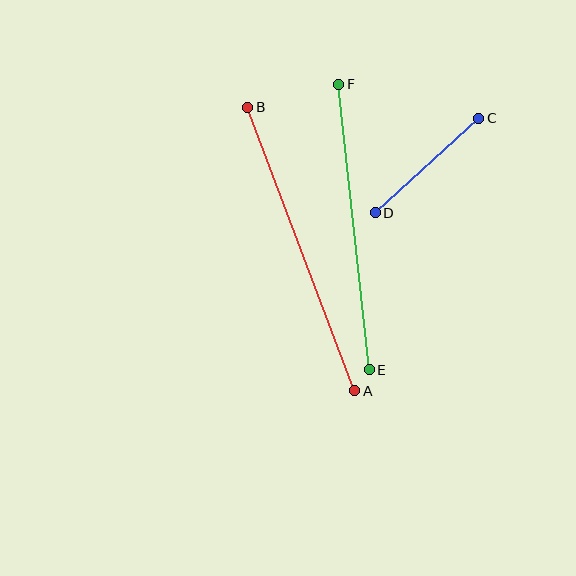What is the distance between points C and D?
The distance is approximately 140 pixels.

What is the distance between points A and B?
The distance is approximately 303 pixels.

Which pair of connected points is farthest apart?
Points A and B are farthest apart.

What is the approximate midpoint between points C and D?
The midpoint is at approximately (427, 165) pixels.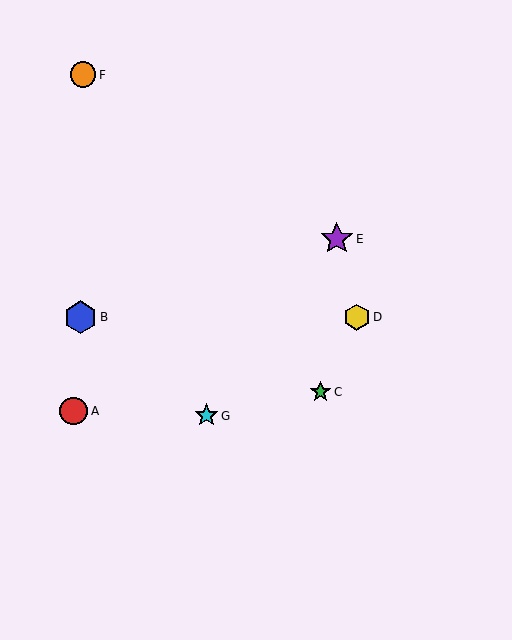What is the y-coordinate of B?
Object B is at y≈317.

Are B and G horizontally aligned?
No, B is at y≈317 and G is at y≈416.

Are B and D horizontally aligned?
Yes, both are at y≈317.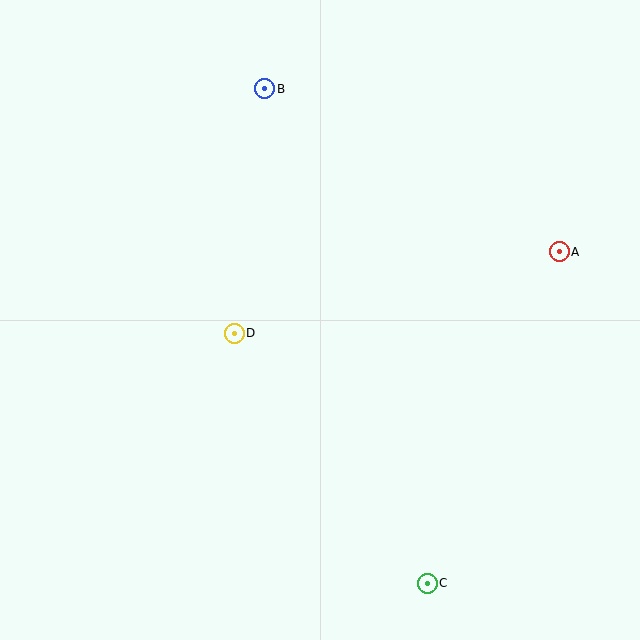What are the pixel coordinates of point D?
Point D is at (234, 333).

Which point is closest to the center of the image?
Point D at (234, 333) is closest to the center.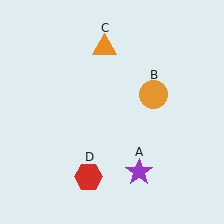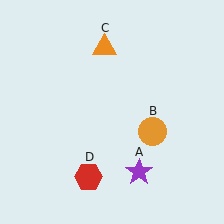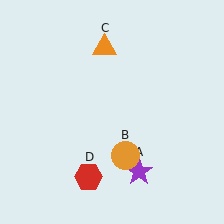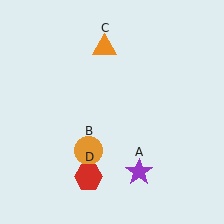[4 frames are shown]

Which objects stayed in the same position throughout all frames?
Purple star (object A) and orange triangle (object C) and red hexagon (object D) remained stationary.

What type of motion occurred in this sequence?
The orange circle (object B) rotated clockwise around the center of the scene.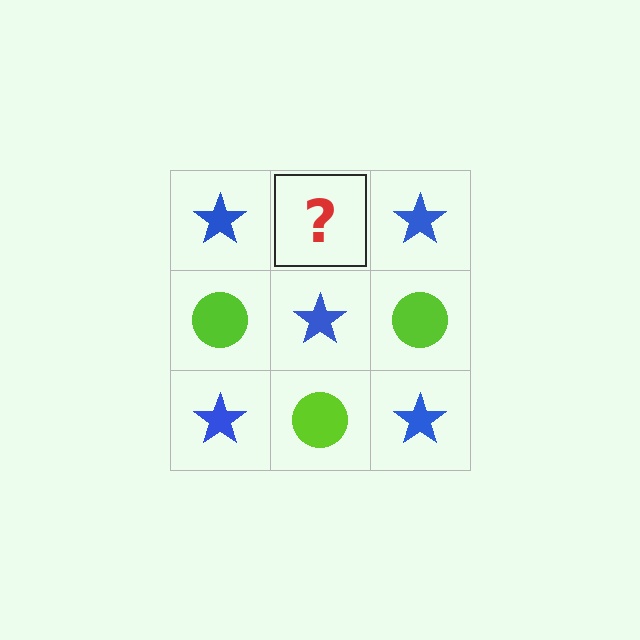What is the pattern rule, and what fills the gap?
The rule is that it alternates blue star and lime circle in a checkerboard pattern. The gap should be filled with a lime circle.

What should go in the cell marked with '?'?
The missing cell should contain a lime circle.